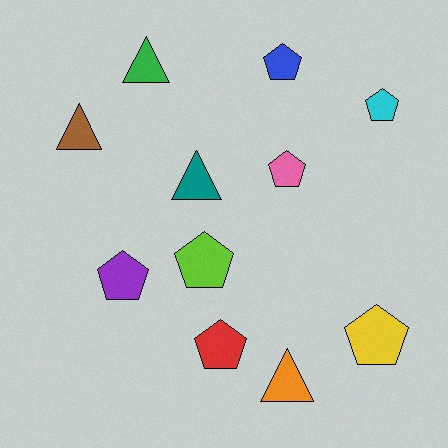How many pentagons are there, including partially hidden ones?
There are 7 pentagons.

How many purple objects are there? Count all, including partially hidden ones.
There is 1 purple object.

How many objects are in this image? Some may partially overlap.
There are 11 objects.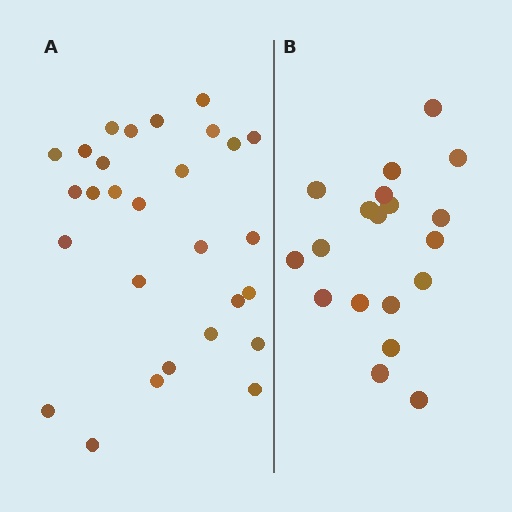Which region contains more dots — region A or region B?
Region A (the left region) has more dots.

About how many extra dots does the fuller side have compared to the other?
Region A has roughly 8 or so more dots than region B.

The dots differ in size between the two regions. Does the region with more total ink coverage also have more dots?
No. Region B has more total ink coverage because its dots are larger, but region A actually contains more individual dots. Total area can be misleading — the number of items is what matters here.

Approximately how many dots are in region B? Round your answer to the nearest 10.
About 20 dots. (The exact count is 19, which rounds to 20.)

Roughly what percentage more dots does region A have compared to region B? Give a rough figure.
About 45% more.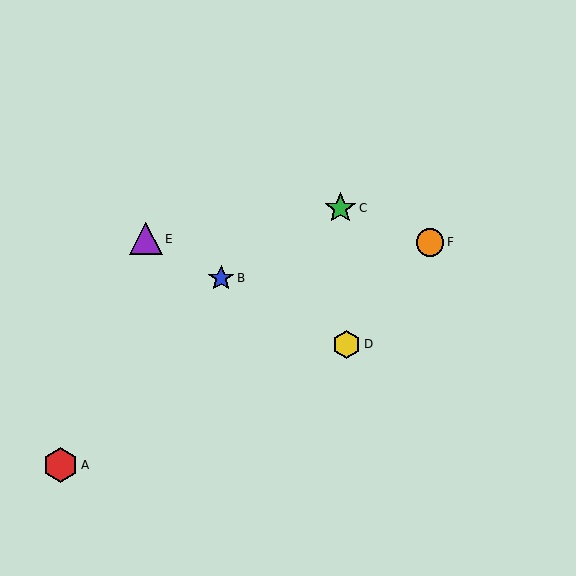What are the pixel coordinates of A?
Object A is at (60, 465).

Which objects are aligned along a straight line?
Objects B, D, E are aligned along a straight line.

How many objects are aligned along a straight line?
3 objects (B, D, E) are aligned along a straight line.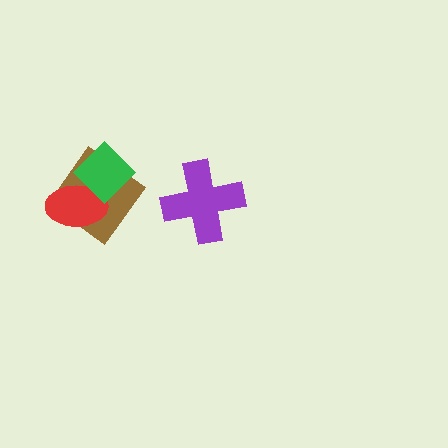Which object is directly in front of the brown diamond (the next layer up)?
The red ellipse is directly in front of the brown diamond.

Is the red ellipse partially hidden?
Yes, it is partially covered by another shape.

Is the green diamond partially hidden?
No, no other shape covers it.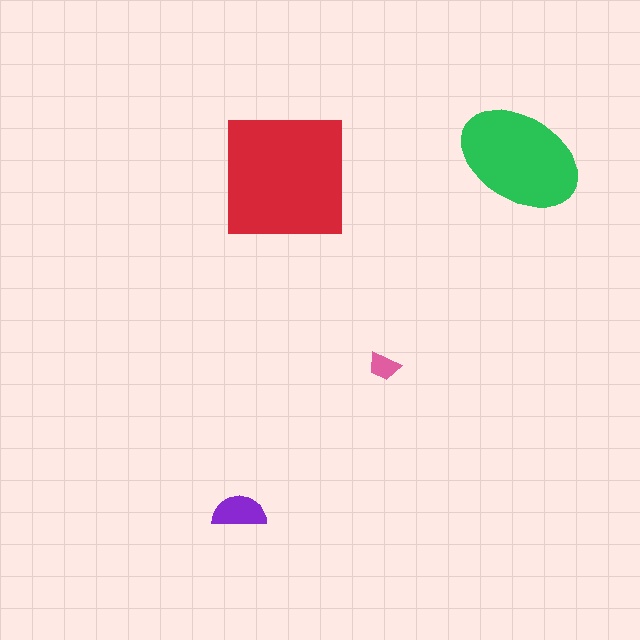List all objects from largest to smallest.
The red square, the green ellipse, the purple semicircle, the pink trapezoid.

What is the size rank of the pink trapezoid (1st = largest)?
4th.